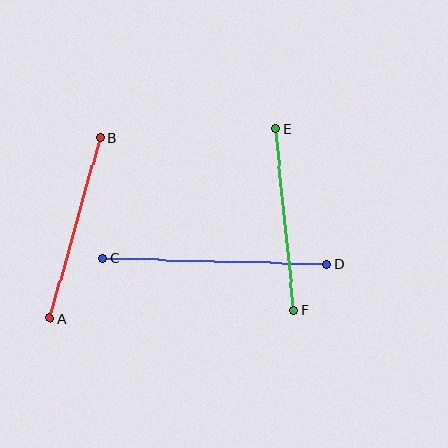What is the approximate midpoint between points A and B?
The midpoint is at approximately (75, 228) pixels.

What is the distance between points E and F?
The distance is approximately 182 pixels.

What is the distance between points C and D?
The distance is approximately 224 pixels.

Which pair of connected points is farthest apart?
Points C and D are farthest apart.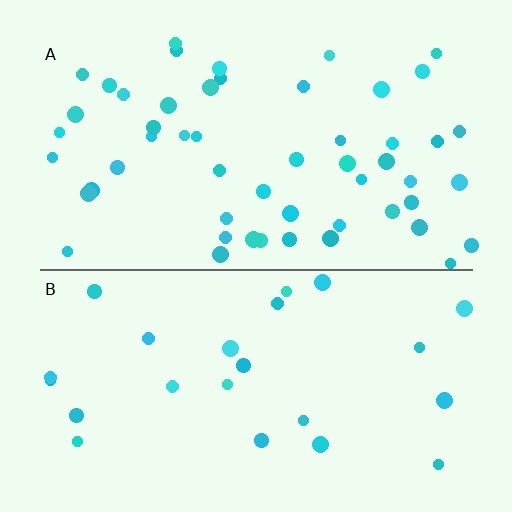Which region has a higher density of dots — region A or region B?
A (the top).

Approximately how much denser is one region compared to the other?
Approximately 2.2× — region A over region B.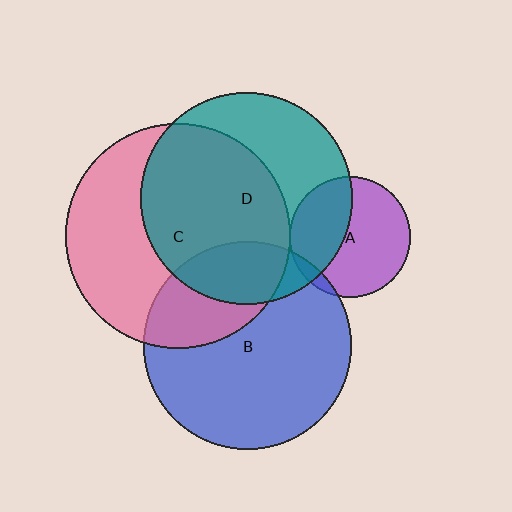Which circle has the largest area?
Circle C (pink).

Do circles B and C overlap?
Yes.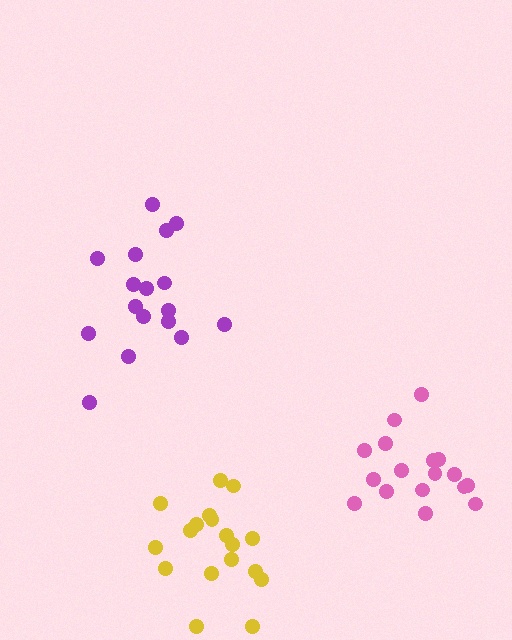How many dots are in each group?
Group 1: 17 dots, Group 2: 17 dots, Group 3: 18 dots (52 total).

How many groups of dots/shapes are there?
There are 3 groups.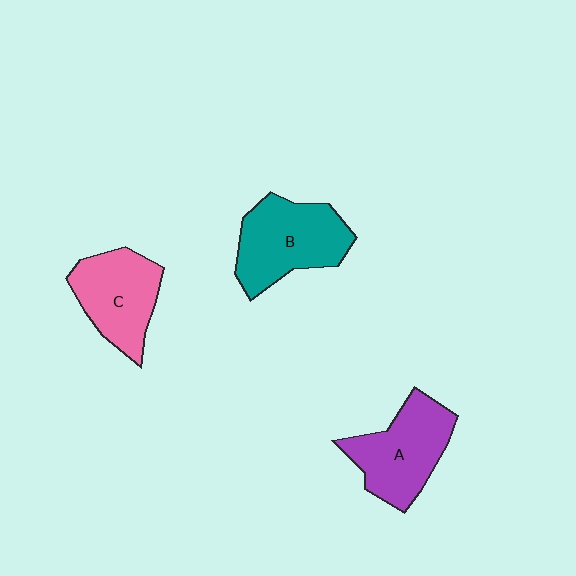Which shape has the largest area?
Shape B (teal).